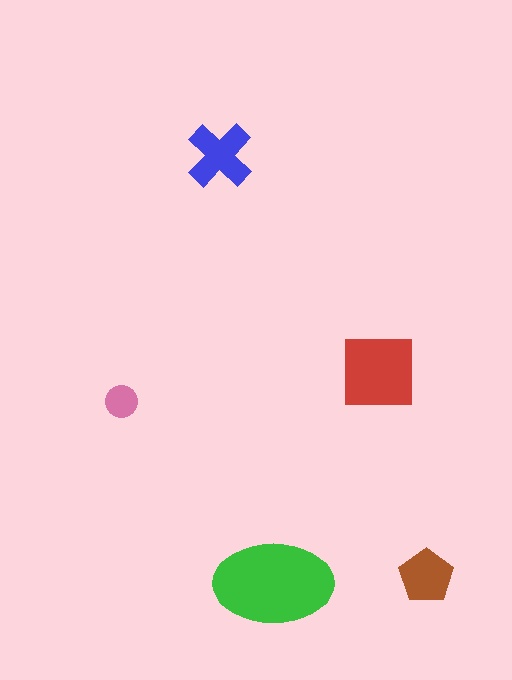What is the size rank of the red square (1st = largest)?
2nd.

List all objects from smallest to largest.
The pink circle, the brown pentagon, the blue cross, the red square, the green ellipse.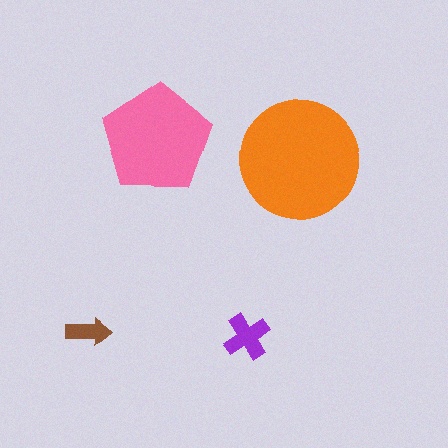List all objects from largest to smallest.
The orange circle, the pink pentagon, the purple cross, the brown arrow.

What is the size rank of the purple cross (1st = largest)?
3rd.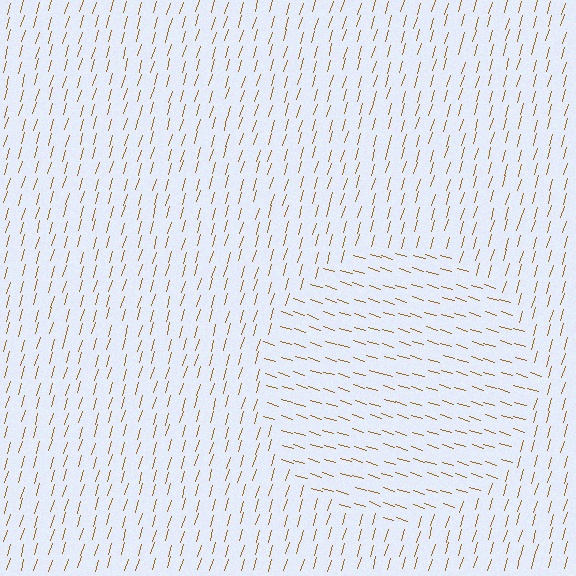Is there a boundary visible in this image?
Yes, there is a texture boundary formed by a change in line orientation.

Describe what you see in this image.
The image is filled with small brown line segments. A circle region in the image has lines oriented differently from the surrounding lines, creating a visible texture boundary.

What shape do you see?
I see a circle.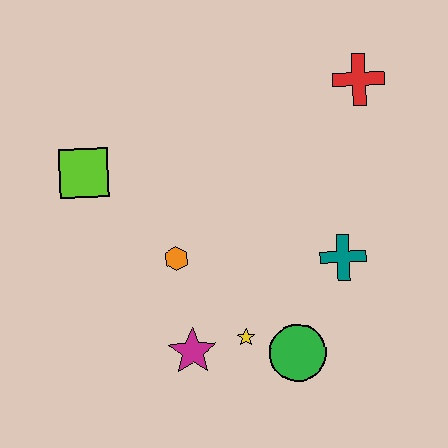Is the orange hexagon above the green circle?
Yes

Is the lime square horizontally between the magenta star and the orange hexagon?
No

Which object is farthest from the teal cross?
The lime square is farthest from the teal cross.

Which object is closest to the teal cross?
The green circle is closest to the teal cross.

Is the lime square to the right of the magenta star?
No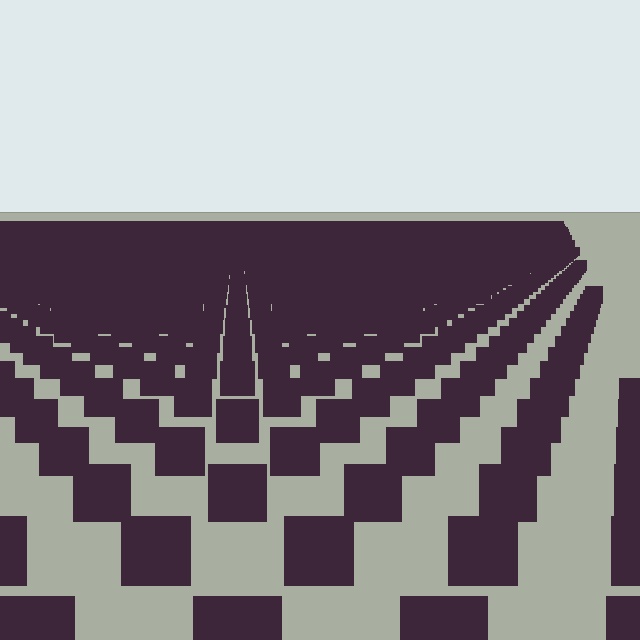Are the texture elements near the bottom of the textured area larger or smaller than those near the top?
Larger. Near the bottom, elements are closer to the viewer and appear at a bigger on-screen size.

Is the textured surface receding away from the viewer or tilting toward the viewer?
The surface is receding away from the viewer. Texture elements get smaller and denser toward the top.